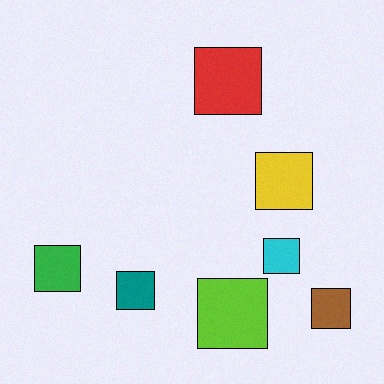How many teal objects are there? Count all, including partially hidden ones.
There is 1 teal object.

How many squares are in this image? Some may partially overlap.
There are 7 squares.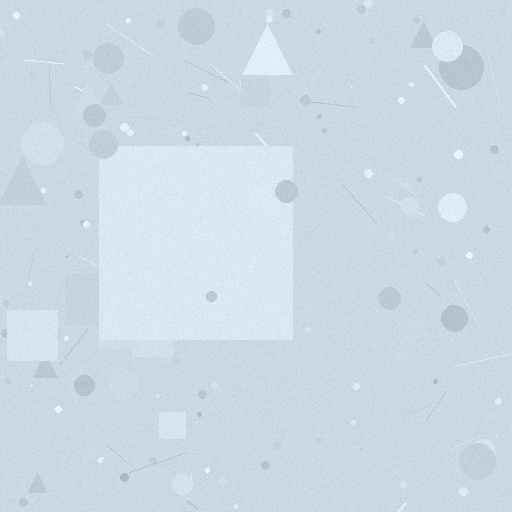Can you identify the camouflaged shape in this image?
The camouflaged shape is a square.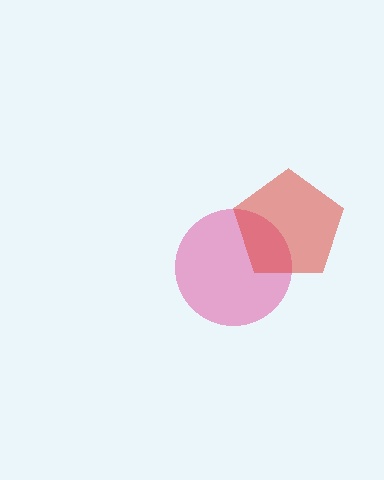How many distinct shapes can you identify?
There are 2 distinct shapes: a pink circle, a red pentagon.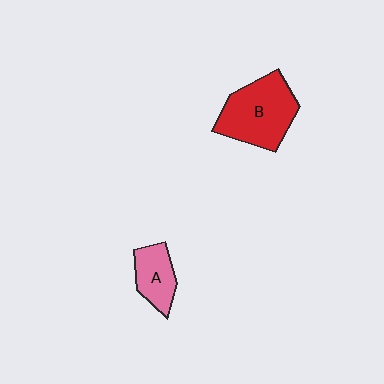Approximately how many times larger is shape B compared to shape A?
Approximately 1.9 times.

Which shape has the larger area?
Shape B (red).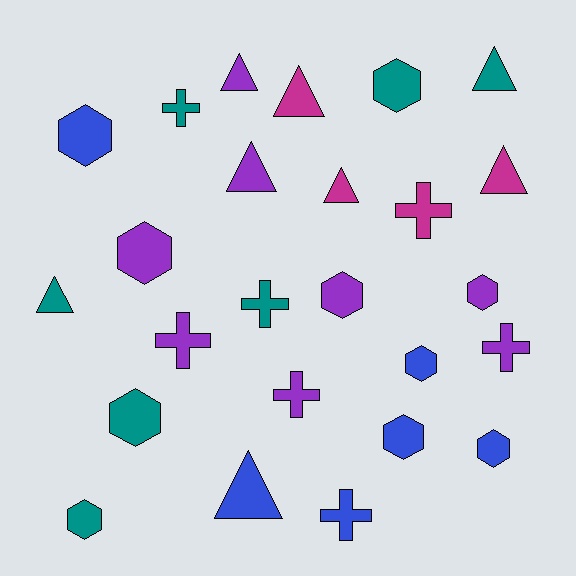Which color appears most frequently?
Purple, with 8 objects.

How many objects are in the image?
There are 25 objects.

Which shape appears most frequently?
Hexagon, with 10 objects.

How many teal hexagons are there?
There are 3 teal hexagons.